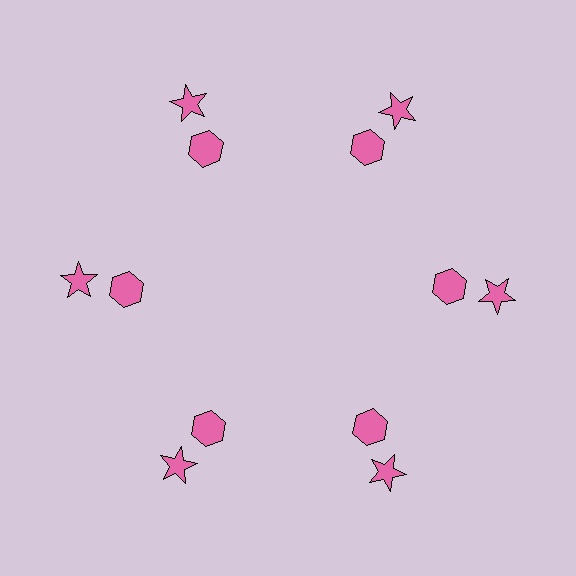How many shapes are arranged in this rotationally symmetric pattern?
There are 12 shapes, arranged in 6 groups of 2.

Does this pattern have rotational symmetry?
Yes, this pattern has 6-fold rotational symmetry. It looks the same after rotating 60 degrees around the center.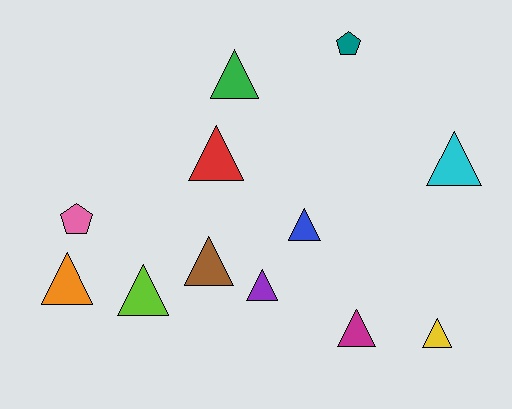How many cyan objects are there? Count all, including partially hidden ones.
There is 1 cyan object.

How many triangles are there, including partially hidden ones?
There are 10 triangles.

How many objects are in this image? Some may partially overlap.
There are 12 objects.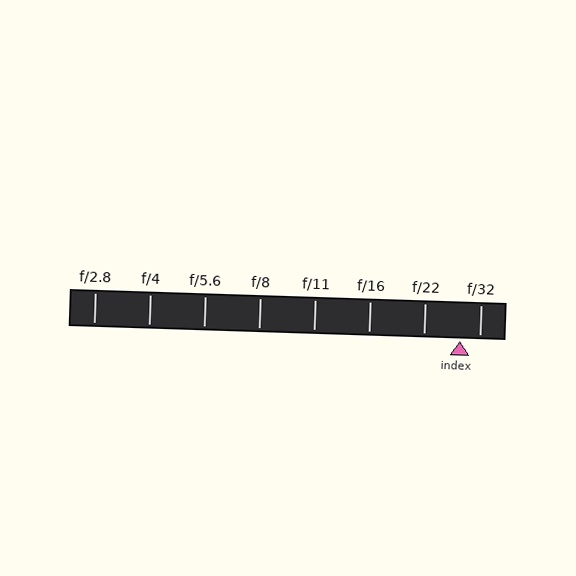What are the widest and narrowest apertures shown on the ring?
The widest aperture shown is f/2.8 and the narrowest is f/32.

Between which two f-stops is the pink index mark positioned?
The index mark is between f/22 and f/32.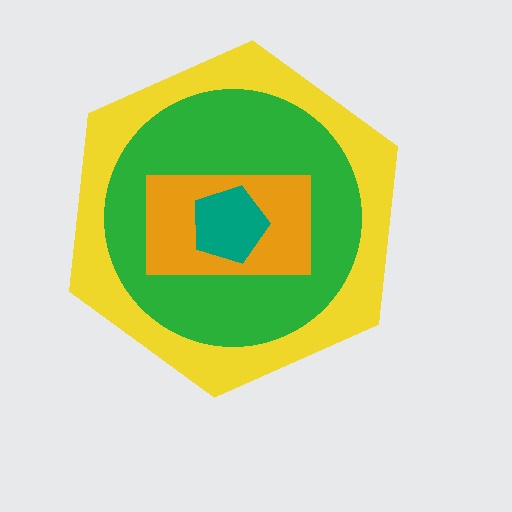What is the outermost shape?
The yellow hexagon.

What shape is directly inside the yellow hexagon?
The green circle.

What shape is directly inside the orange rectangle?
The teal pentagon.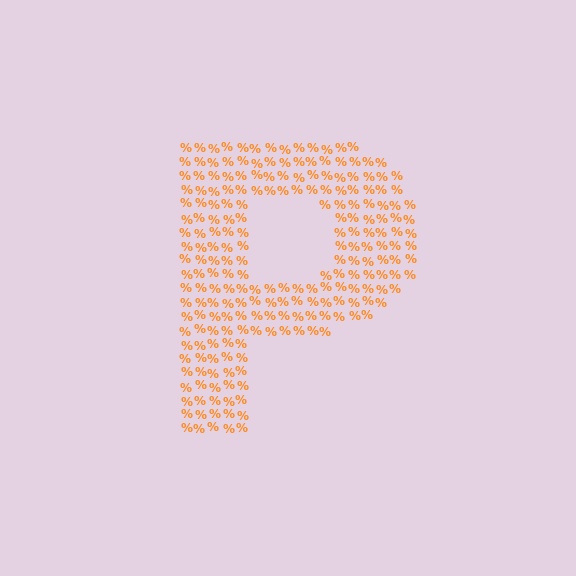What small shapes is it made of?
It is made of small percent signs.